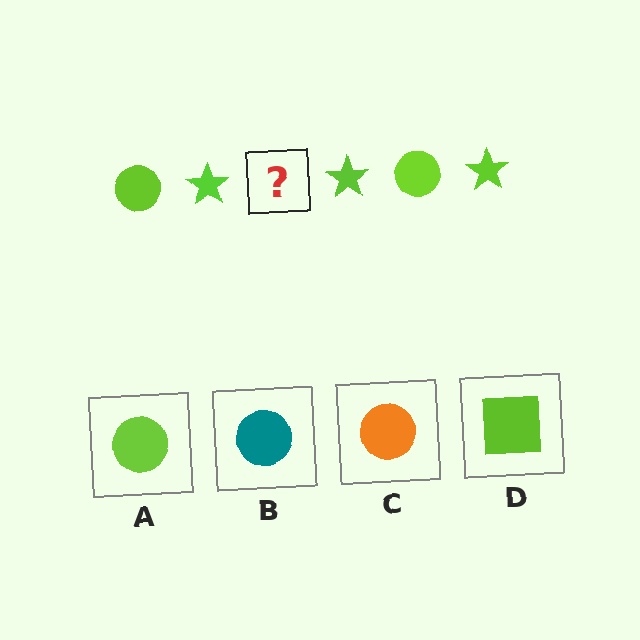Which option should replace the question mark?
Option A.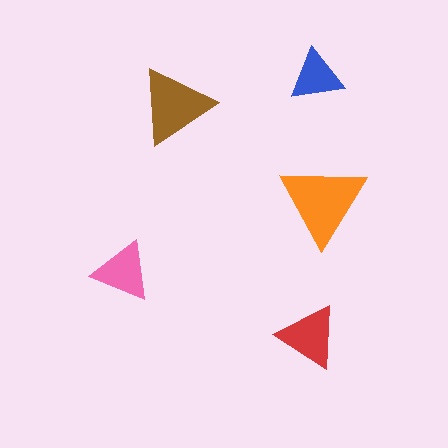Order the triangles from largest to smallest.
the orange one, the brown one, the red one, the pink one, the blue one.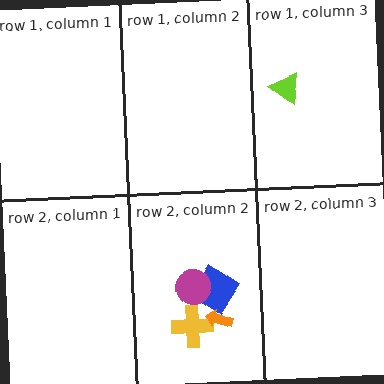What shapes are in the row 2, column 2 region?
The yellow cross, the blue diamond, the orange arrow, the magenta circle.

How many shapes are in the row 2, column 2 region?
4.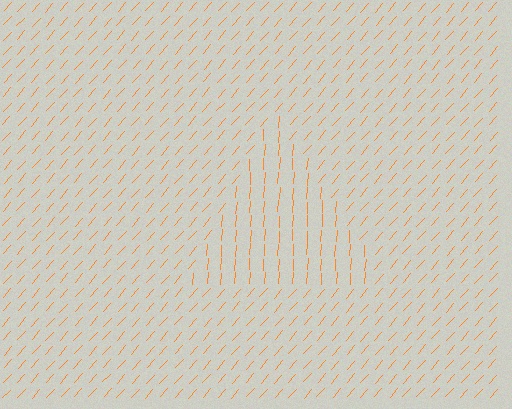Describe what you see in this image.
The image is filled with small orange line segments. A triangle region in the image has lines oriented differently from the surrounding lines, creating a visible texture boundary.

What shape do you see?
I see a triangle.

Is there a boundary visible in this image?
Yes, there is a texture boundary formed by a change in line orientation.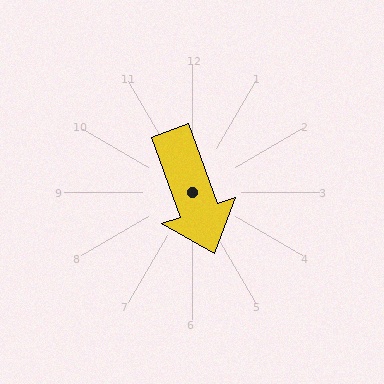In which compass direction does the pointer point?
South.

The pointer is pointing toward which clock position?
Roughly 5 o'clock.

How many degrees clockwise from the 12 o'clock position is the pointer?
Approximately 160 degrees.